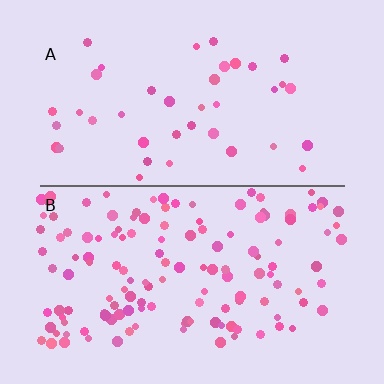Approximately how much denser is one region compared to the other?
Approximately 3.3× — region B over region A.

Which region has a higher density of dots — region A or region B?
B (the bottom).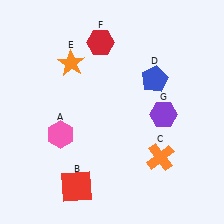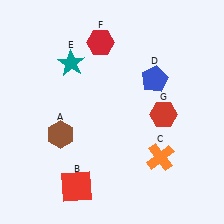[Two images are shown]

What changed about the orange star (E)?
In Image 1, E is orange. In Image 2, it changed to teal.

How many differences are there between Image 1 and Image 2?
There are 3 differences between the two images.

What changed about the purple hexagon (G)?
In Image 1, G is purple. In Image 2, it changed to red.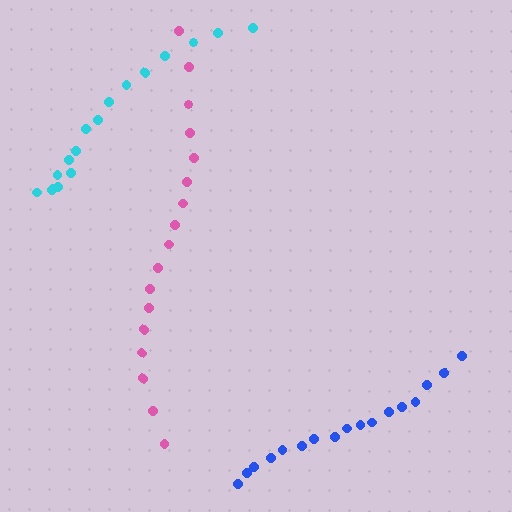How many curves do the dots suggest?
There are 3 distinct paths.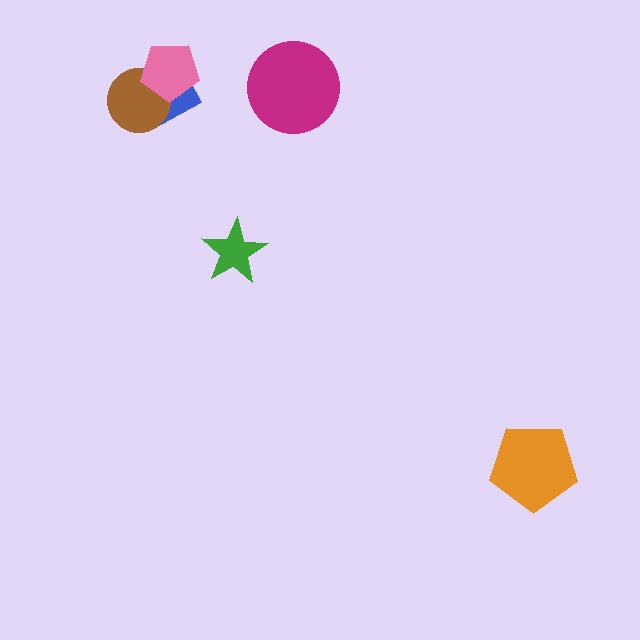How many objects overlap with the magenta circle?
0 objects overlap with the magenta circle.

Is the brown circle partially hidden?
Yes, it is partially covered by another shape.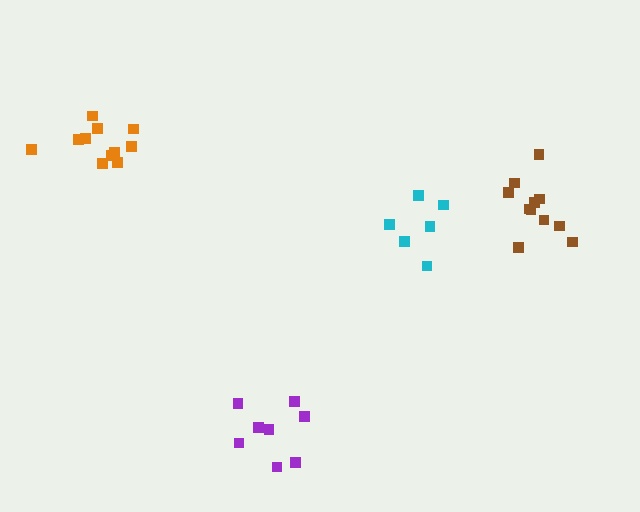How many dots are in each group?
Group 1: 8 dots, Group 2: 11 dots, Group 3: 6 dots, Group 4: 11 dots (36 total).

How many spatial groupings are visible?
There are 4 spatial groupings.